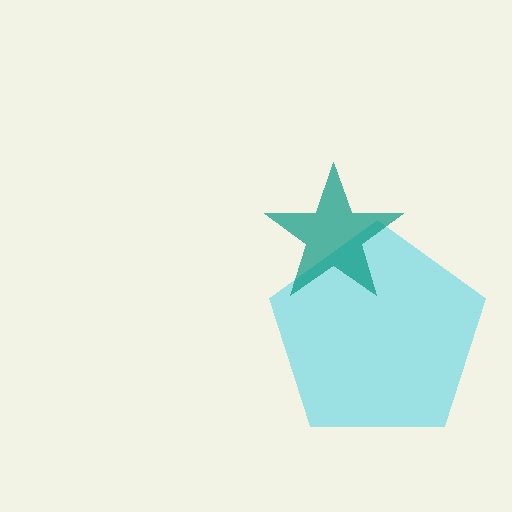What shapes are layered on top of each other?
The layered shapes are: a cyan pentagon, a teal star.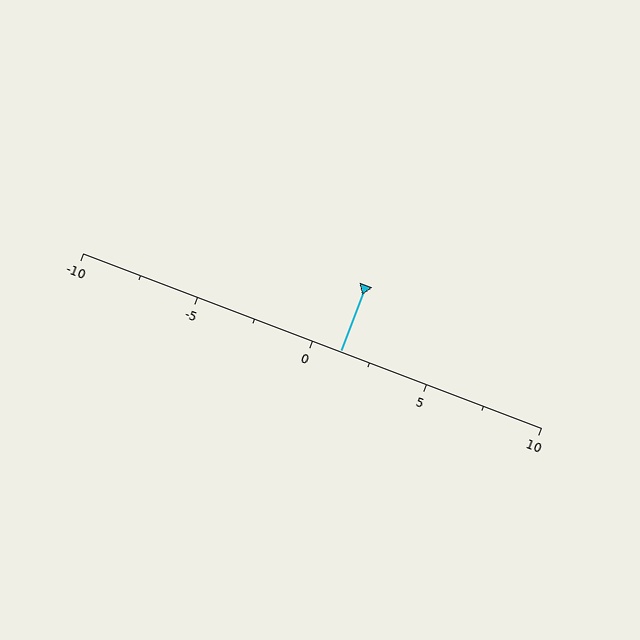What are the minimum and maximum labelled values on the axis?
The axis runs from -10 to 10.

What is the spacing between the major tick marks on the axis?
The major ticks are spaced 5 apart.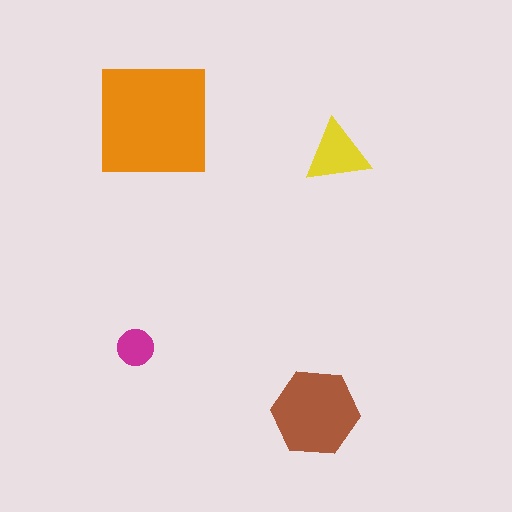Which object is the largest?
The orange square.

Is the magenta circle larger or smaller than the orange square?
Smaller.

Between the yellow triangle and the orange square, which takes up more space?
The orange square.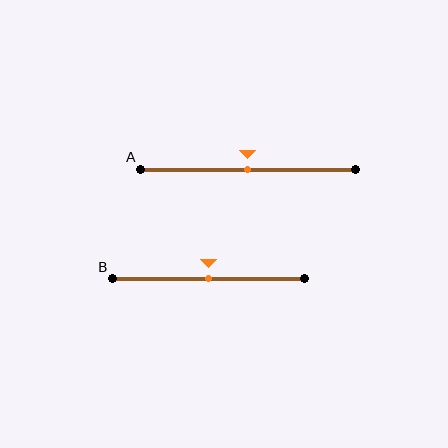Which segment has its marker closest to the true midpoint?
Segment A has its marker closest to the true midpoint.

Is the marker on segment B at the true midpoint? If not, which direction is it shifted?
Yes, the marker on segment B is at the true midpoint.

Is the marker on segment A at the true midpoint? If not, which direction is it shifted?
Yes, the marker on segment A is at the true midpoint.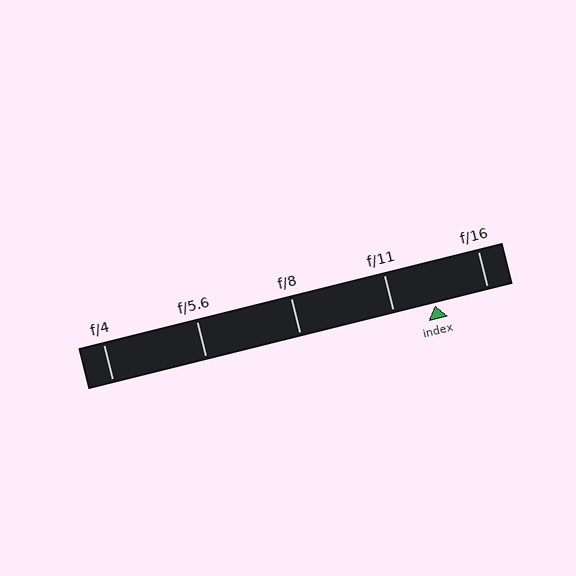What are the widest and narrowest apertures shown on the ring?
The widest aperture shown is f/4 and the narrowest is f/16.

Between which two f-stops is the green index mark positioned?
The index mark is between f/11 and f/16.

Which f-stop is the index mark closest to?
The index mark is closest to f/11.